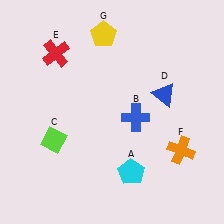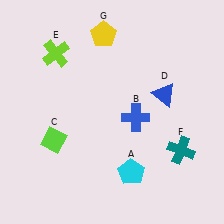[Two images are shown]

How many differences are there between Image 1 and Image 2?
There are 2 differences between the two images.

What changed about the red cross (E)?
In Image 1, E is red. In Image 2, it changed to lime.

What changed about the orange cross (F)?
In Image 1, F is orange. In Image 2, it changed to teal.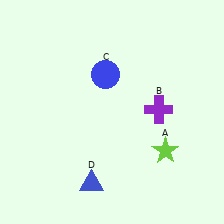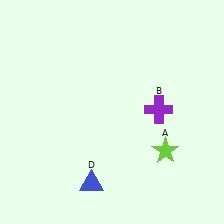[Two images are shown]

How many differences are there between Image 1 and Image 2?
There is 1 difference between the two images.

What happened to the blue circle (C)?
The blue circle (C) was removed in Image 2. It was in the top-left area of Image 1.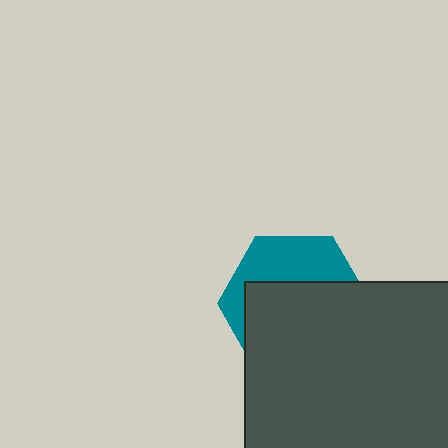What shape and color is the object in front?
The object in front is a dark gray rectangle.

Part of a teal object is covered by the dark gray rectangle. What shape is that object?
It is a hexagon.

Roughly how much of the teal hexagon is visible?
A small part of it is visible (roughly 37%).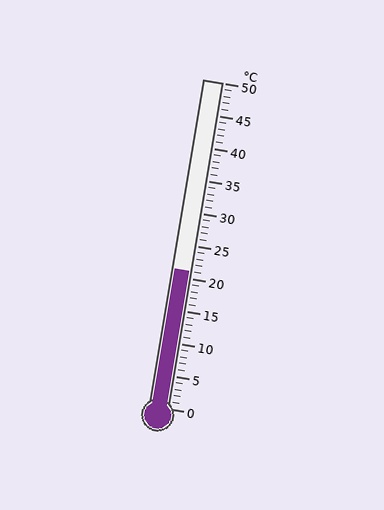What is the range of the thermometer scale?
The thermometer scale ranges from 0°C to 50°C.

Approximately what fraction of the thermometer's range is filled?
The thermometer is filled to approximately 40% of its range.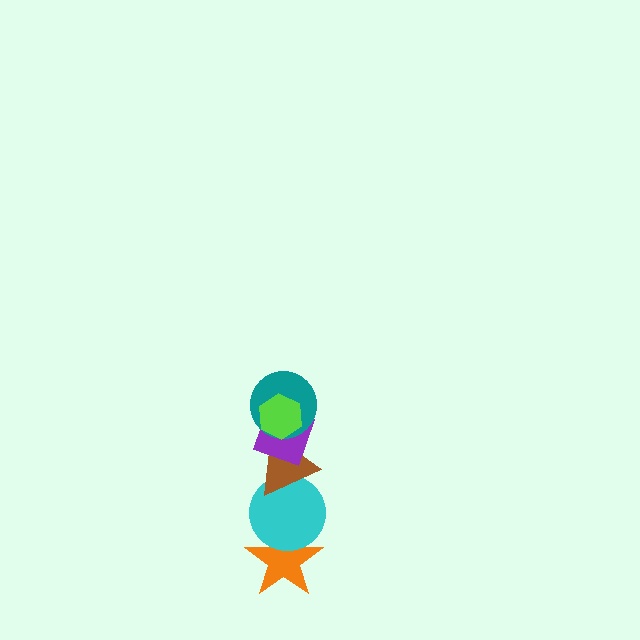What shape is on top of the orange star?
The cyan circle is on top of the orange star.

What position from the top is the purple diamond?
The purple diamond is 3rd from the top.